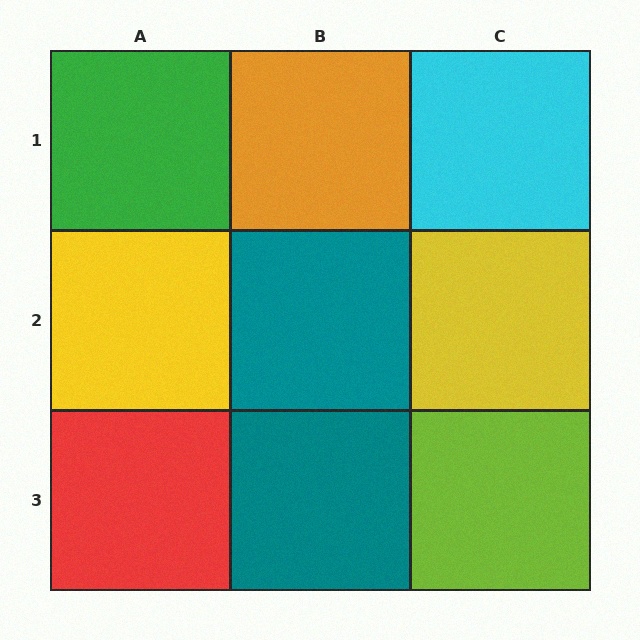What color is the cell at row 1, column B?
Orange.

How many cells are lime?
1 cell is lime.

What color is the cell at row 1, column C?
Cyan.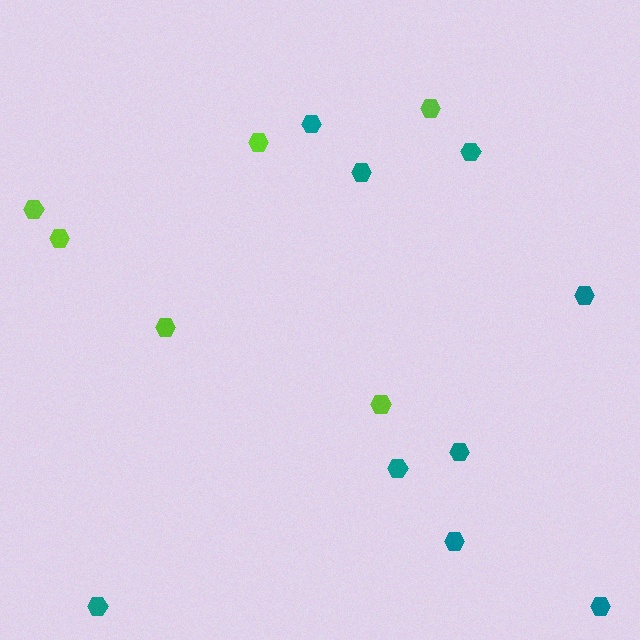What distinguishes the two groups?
There are 2 groups: one group of teal hexagons (9) and one group of lime hexagons (6).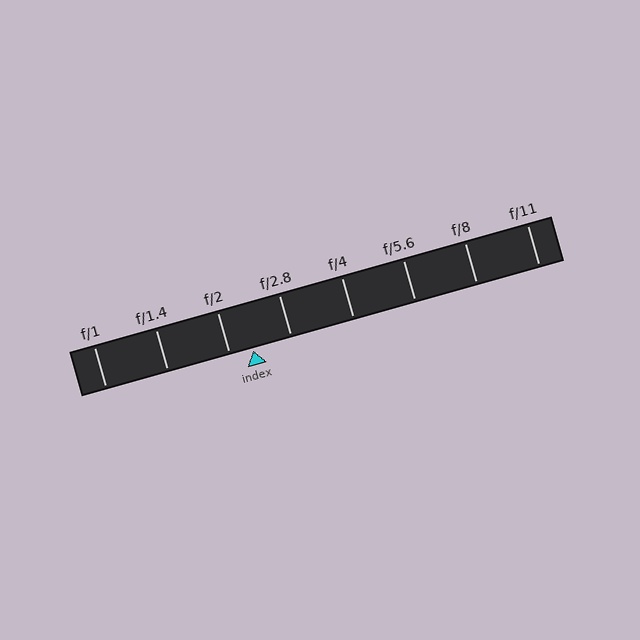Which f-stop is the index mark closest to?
The index mark is closest to f/2.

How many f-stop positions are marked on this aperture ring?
There are 8 f-stop positions marked.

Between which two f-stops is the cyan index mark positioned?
The index mark is between f/2 and f/2.8.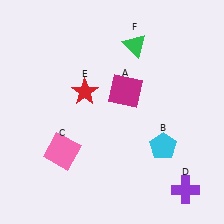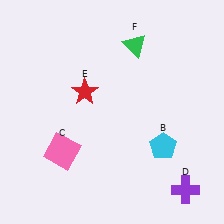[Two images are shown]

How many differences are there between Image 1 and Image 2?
There is 1 difference between the two images.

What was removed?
The magenta square (A) was removed in Image 2.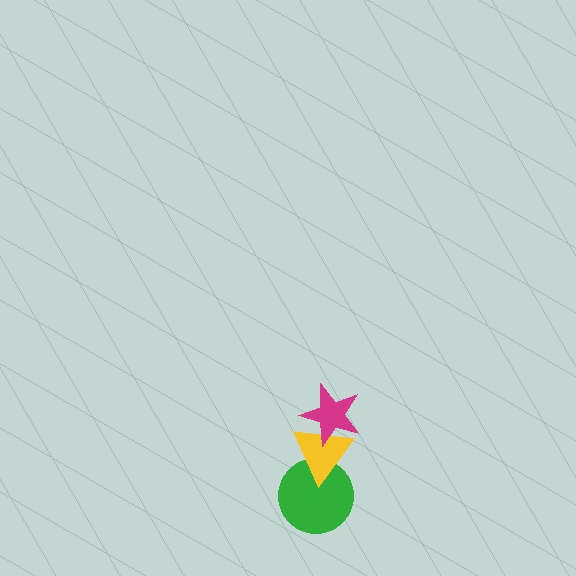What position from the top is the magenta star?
The magenta star is 1st from the top.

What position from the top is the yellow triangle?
The yellow triangle is 2nd from the top.